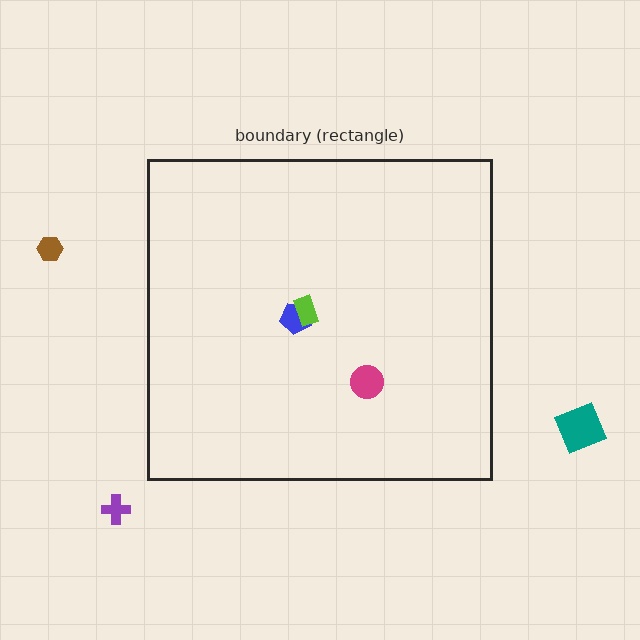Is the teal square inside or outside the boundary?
Outside.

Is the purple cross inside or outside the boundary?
Outside.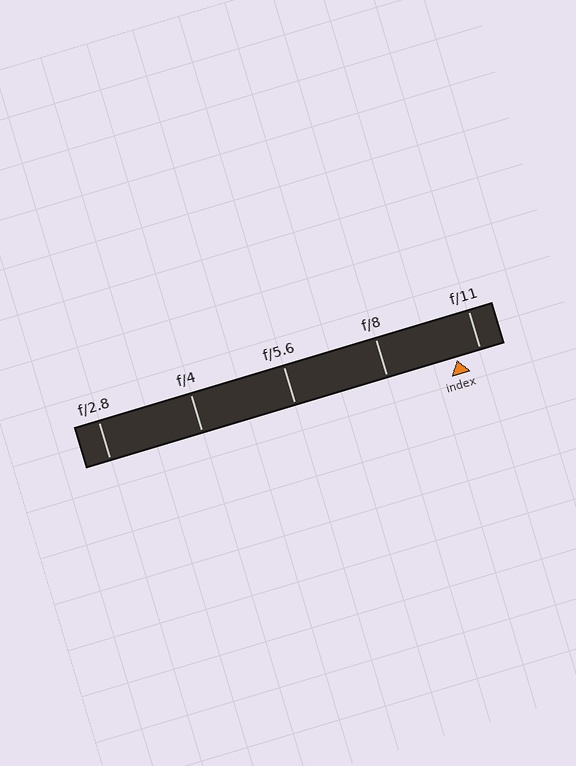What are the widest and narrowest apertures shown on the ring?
The widest aperture shown is f/2.8 and the narrowest is f/11.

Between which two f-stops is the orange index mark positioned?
The index mark is between f/8 and f/11.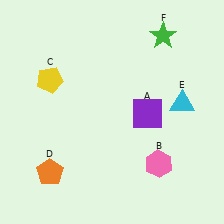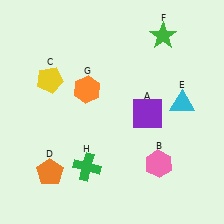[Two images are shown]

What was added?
An orange hexagon (G), a green cross (H) were added in Image 2.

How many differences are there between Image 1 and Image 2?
There are 2 differences between the two images.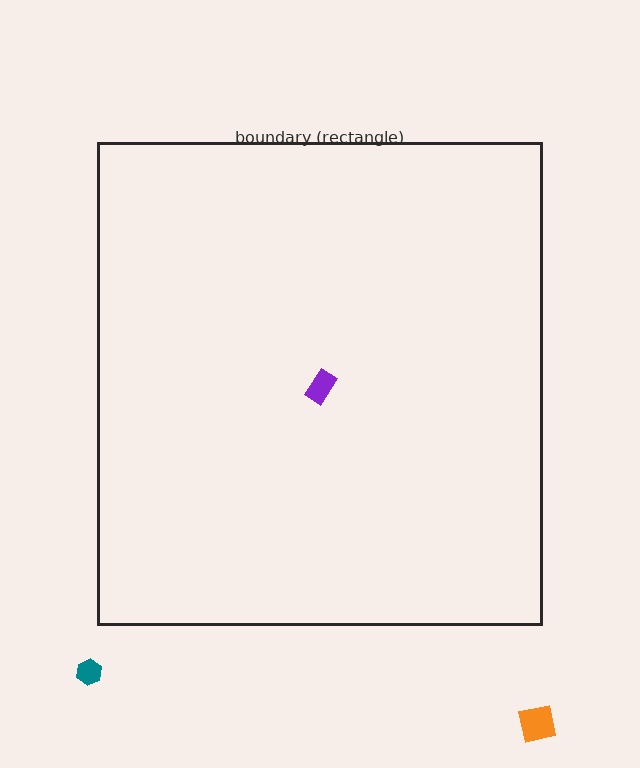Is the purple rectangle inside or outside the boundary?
Inside.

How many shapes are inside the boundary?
1 inside, 2 outside.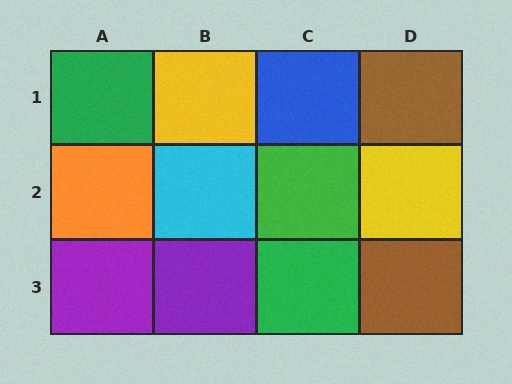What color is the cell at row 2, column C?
Green.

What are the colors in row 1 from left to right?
Green, yellow, blue, brown.